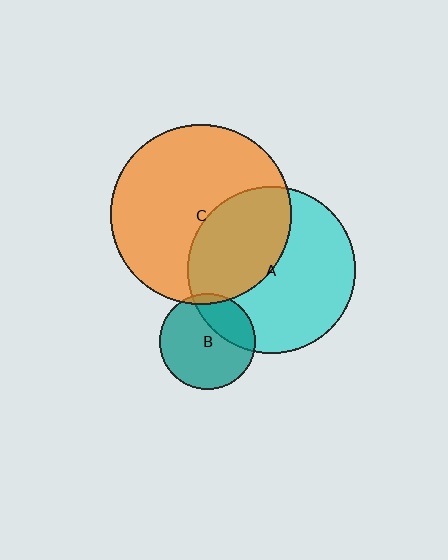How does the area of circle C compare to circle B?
Approximately 3.5 times.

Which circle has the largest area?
Circle C (orange).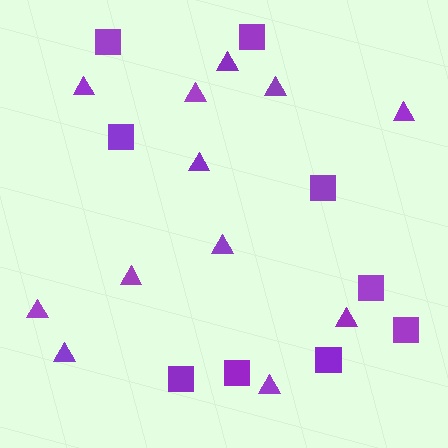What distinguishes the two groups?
There are 2 groups: one group of squares (9) and one group of triangles (12).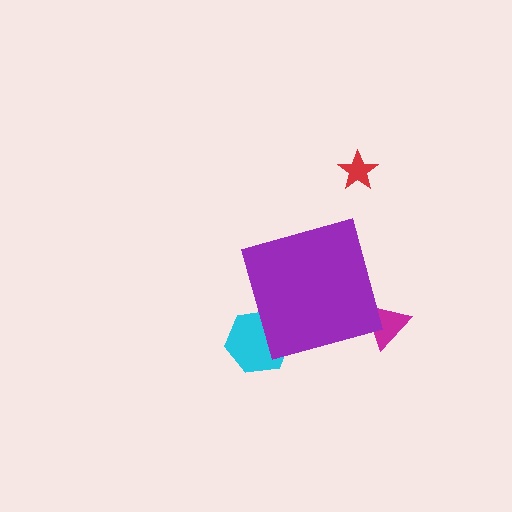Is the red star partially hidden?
No, the red star is fully visible.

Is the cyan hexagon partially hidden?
Yes, the cyan hexagon is partially hidden behind the purple diamond.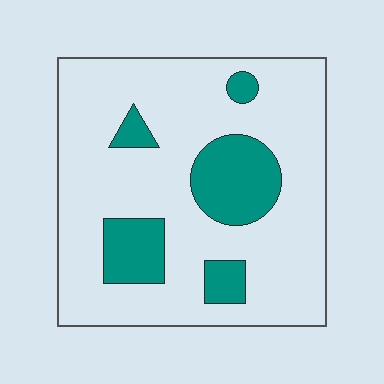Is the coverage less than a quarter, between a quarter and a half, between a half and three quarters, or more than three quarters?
Less than a quarter.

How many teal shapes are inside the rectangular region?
5.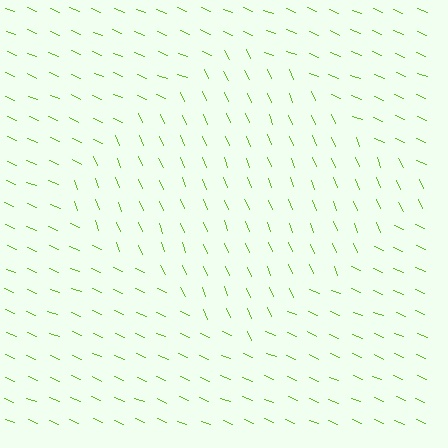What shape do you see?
I see a diamond.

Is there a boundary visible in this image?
Yes, there is a texture boundary formed by a change in line orientation.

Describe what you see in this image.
The image is filled with small lime line segments. A diamond region in the image has lines oriented differently from the surrounding lines, creating a visible texture boundary.